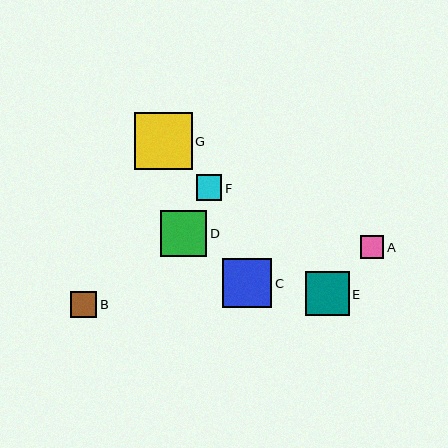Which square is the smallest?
Square A is the smallest with a size of approximately 23 pixels.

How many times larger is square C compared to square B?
Square C is approximately 1.9 times the size of square B.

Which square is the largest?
Square G is the largest with a size of approximately 58 pixels.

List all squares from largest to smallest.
From largest to smallest: G, C, D, E, B, F, A.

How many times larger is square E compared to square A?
Square E is approximately 1.9 times the size of square A.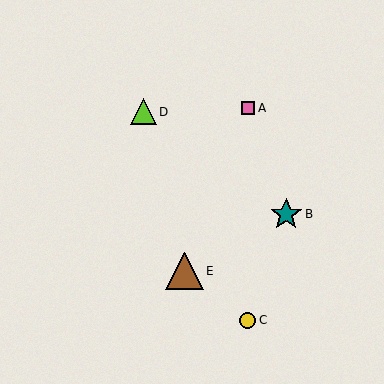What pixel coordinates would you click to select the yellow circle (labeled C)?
Click at (247, 320) to select the yellow circle C.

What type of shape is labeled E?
Shape E is a brown triangle.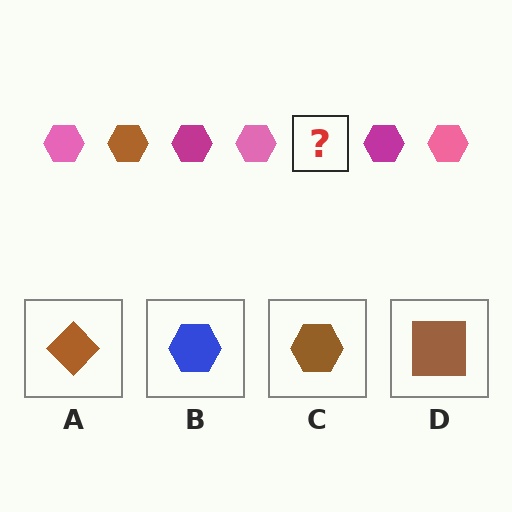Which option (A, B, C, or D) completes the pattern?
C.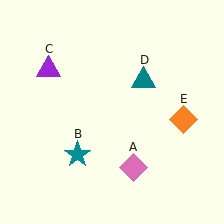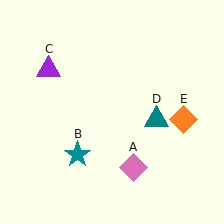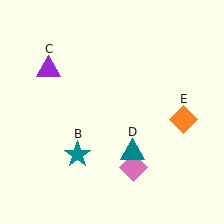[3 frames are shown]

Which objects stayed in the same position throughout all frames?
Pink diamond (object A) and teal star (object B) and purple triangle (object C) and orange diamond (object E) remained stationary.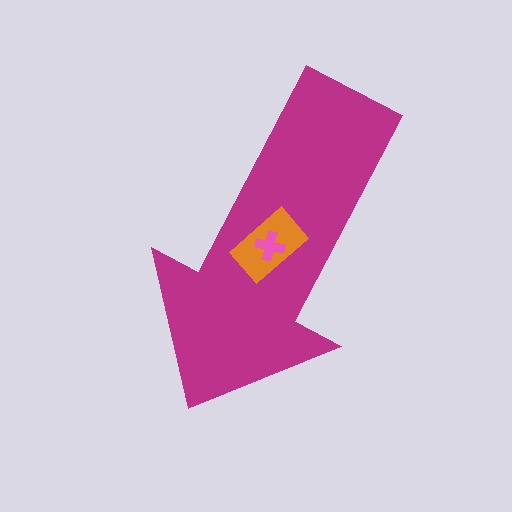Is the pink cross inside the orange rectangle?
Yes.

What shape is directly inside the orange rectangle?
The pink cross.